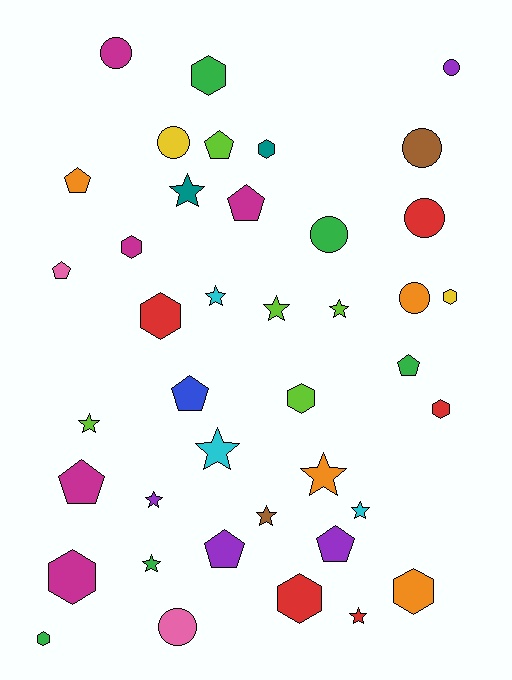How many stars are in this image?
There are 12 stars.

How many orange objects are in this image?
There are 4 orange objects.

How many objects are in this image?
There are 40 objects.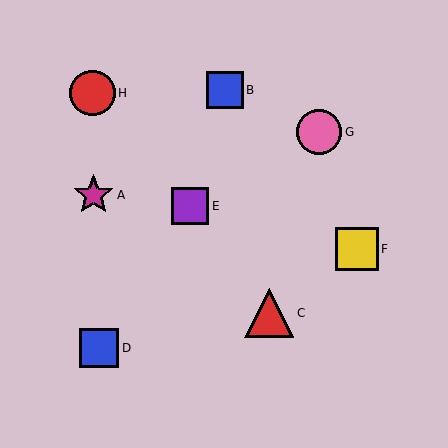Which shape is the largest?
The red triangle (labeled C) is the largest.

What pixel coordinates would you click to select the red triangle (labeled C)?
Click at (269, 313) to select the red triangle C.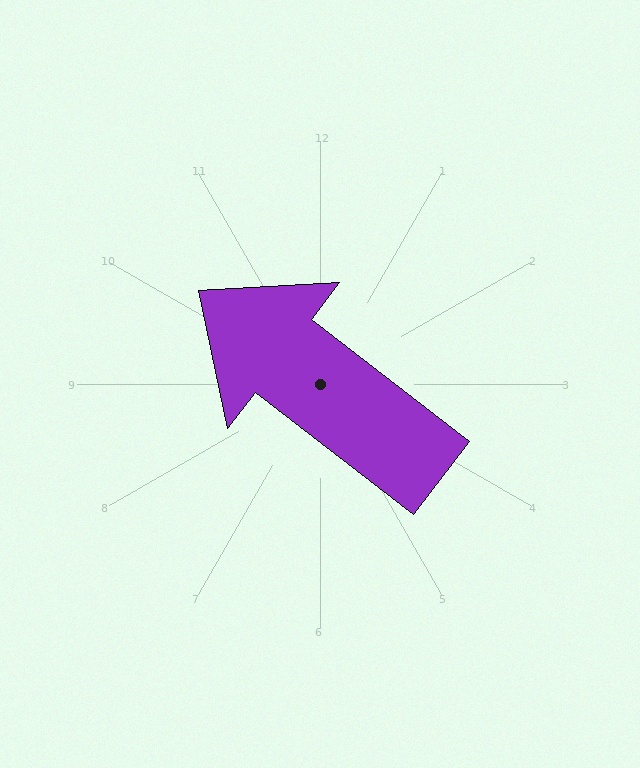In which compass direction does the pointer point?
Northwest.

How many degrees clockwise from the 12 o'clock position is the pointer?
Approximately 308 degrees.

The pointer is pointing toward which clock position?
Roughly 10 o'clock.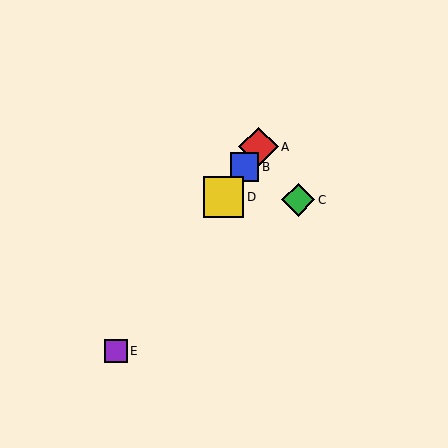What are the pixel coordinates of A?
Object A is at (258, 147).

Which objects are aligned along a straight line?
Objects A, B, D, E are aligned along a straight line.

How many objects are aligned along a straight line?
4 objects (A, B, D, E) are aligned along a straight line.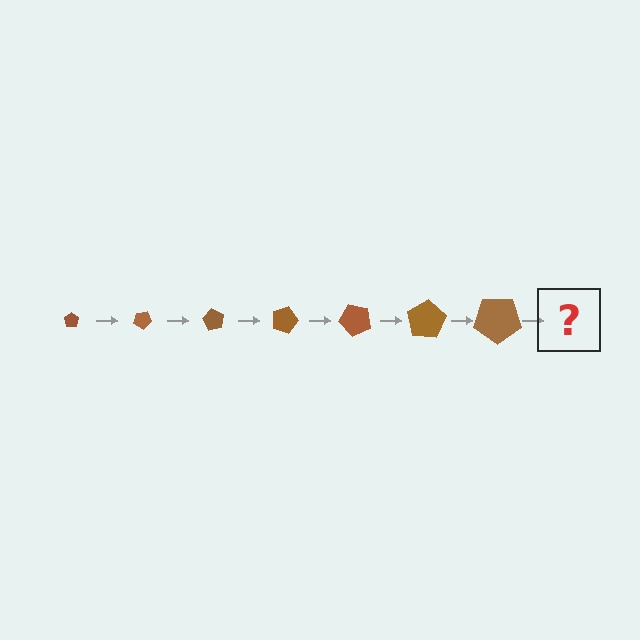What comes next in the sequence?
The next element should be a pentagon, larger than the previous one and rotated 210 degrees from the start.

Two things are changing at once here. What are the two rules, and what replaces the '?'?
The two rules are that the pentagon grows larger each step and it rotates 30 degrees each step. The '?' should be a pentagon, larger than the previous one and rotated 210 degrees from the start.